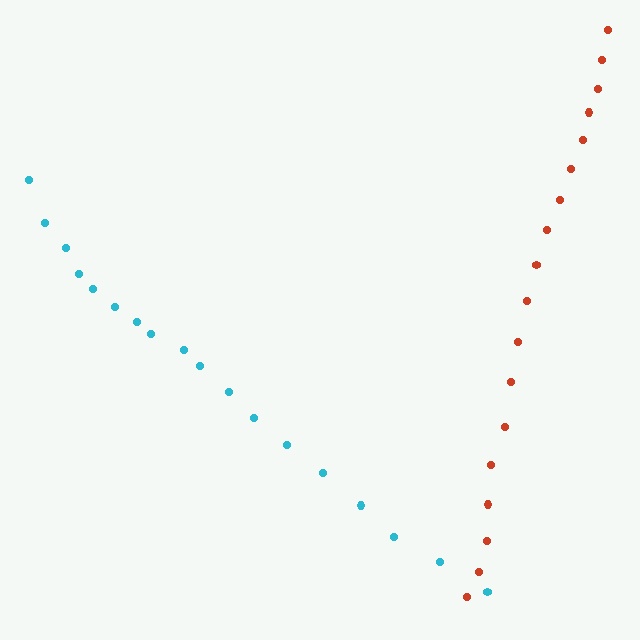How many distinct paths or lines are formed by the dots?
There are 2 distinct paths.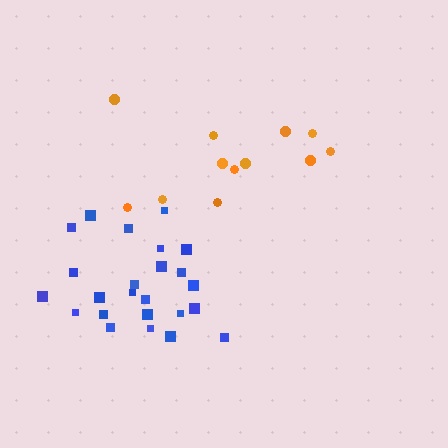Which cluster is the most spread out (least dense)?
Orange.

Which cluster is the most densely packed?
Blue.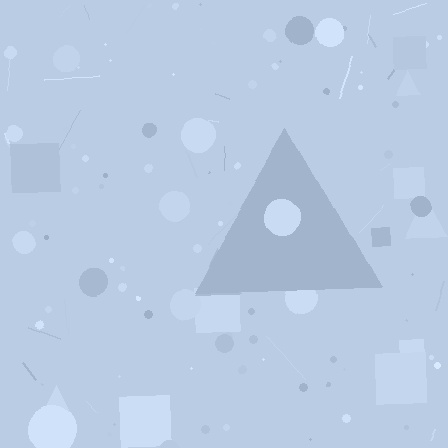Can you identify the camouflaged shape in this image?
The camouflaged shape is a triangle.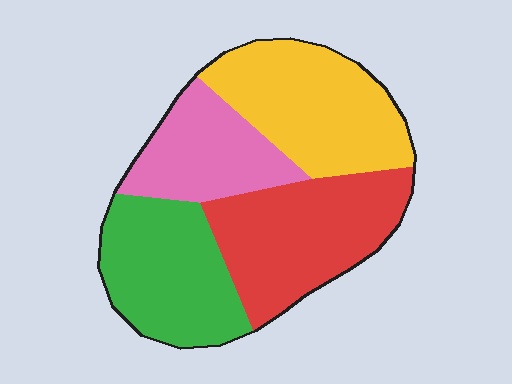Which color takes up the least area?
Pink, at roughly 20%.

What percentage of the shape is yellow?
Yellow takes up about one quarter (1/4) of the shape.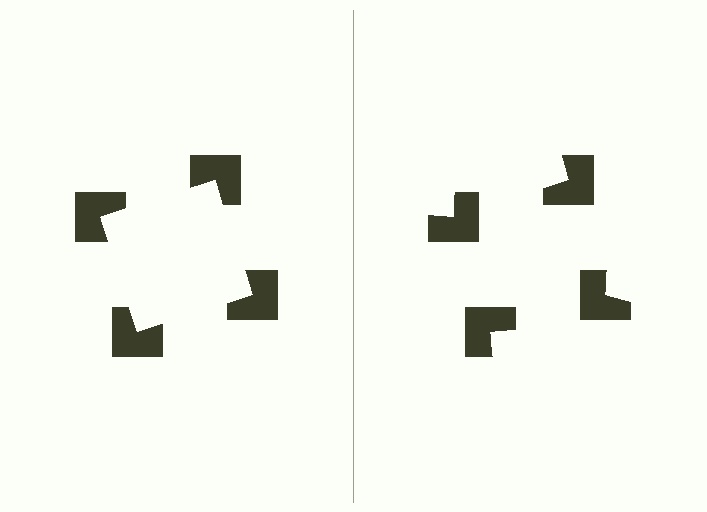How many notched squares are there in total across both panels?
8 — 4 on each side.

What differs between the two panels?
The notched squares are positioned identically on both sides; only the wedge orientations differ. On the left they align to a square; on the right they are misaligned.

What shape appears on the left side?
An illusory square.